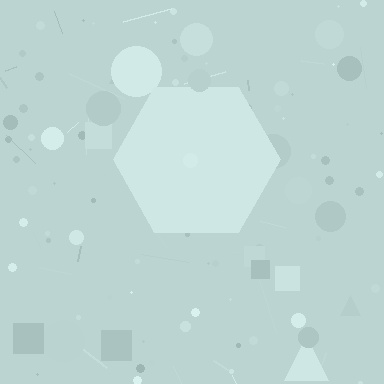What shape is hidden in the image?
A hexagon is hidden in the image.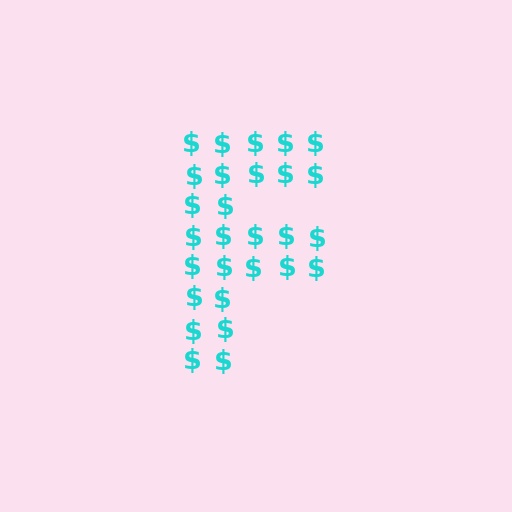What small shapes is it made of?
It is made of small dollar signs.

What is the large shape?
The large shape is the letter F.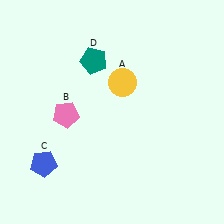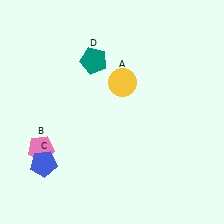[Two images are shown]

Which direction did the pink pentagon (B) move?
The pink pentagon (B) moved down.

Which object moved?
The pink pentagon (B) moved down.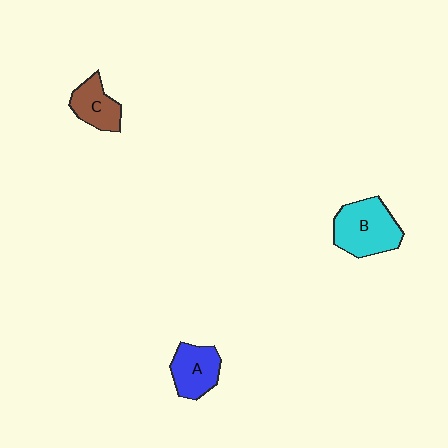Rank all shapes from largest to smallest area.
From largest to smallest: B (cyan), A (blue), C (brown).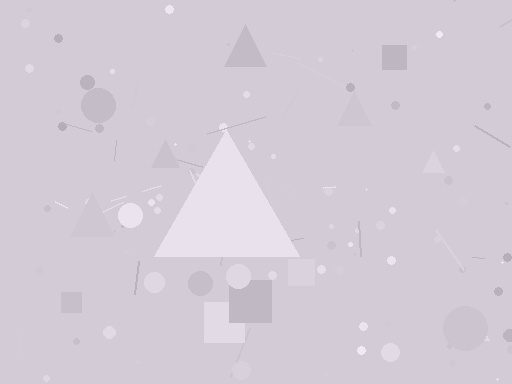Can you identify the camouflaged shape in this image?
The camouflaged shape is a triangle.